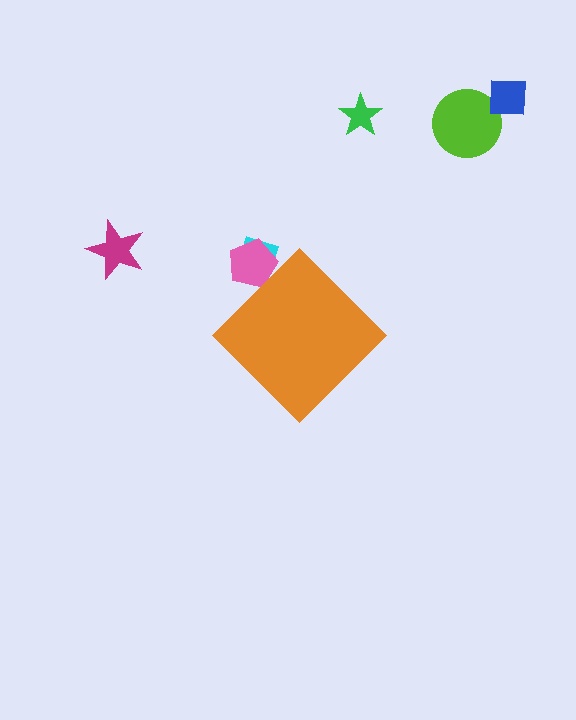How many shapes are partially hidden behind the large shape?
2 shapes are partially hidden.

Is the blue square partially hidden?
No, the blue square is fully visible.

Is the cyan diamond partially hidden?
Yes, the cyan diamond is partially hidden behind the orange diamond.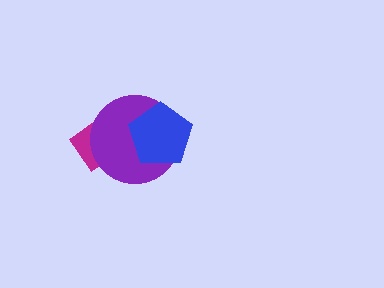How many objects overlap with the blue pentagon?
1 object overlaps with the blue pentagon.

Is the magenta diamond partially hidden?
Yes, it is partially covered by another shape.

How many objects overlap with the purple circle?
2 objects overlap with the purple circle.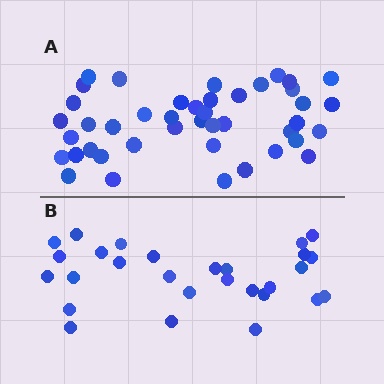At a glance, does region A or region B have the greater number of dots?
Region A (the top region) has more dots.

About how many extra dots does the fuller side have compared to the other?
Region A has approximately 15 more dots than region B.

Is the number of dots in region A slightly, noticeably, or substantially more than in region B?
Region A has substantially more. The ratio is roughly 1.5 to 1.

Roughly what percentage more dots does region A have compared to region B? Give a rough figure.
About 55% more.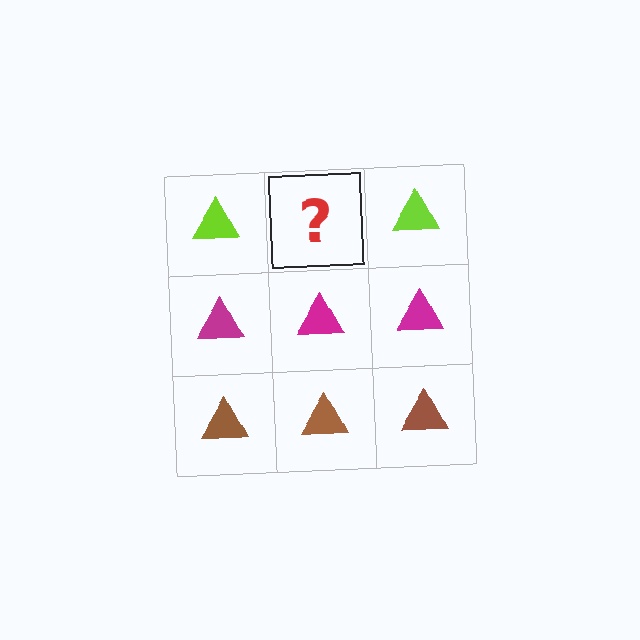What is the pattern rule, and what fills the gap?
The rule is that each row has a consistent color. The gap should be filled with a lime triangle.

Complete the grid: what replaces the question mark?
The question mark should be replaced with a lime triangle.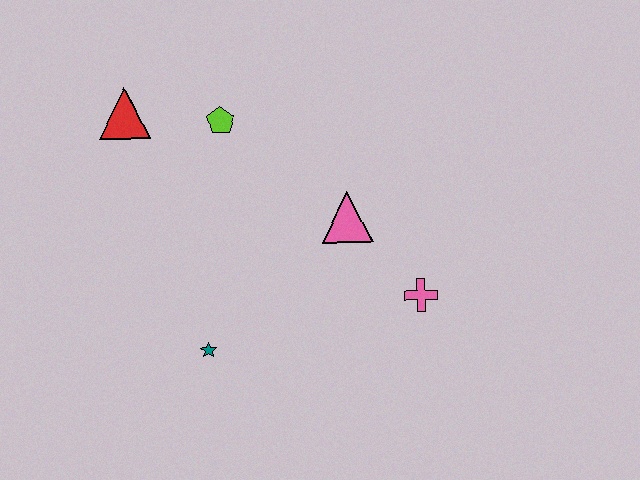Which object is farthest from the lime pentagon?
The pink cross is farthest from the lime pentagon.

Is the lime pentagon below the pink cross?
No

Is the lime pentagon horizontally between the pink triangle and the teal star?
Yes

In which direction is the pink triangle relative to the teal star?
The pink triangle is to the right of the teal star.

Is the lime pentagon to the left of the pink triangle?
Yes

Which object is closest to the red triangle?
The lime pentagon is closest to the red triangle.